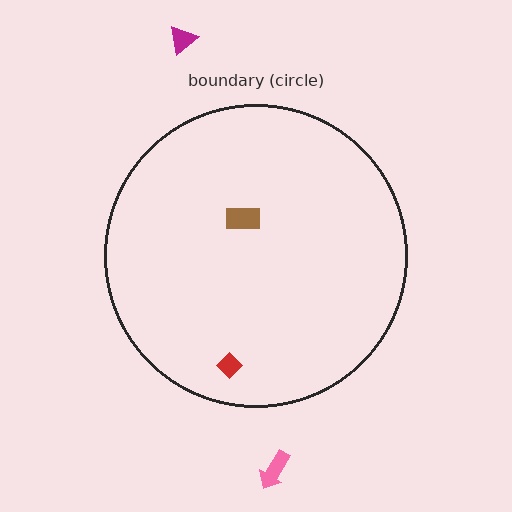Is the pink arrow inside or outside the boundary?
Outside.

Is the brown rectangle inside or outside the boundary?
Inside.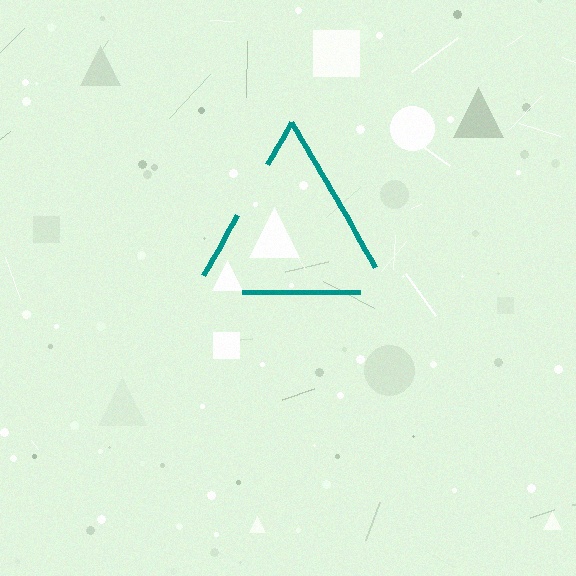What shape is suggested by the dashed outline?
The dashed outline suggests a triangle.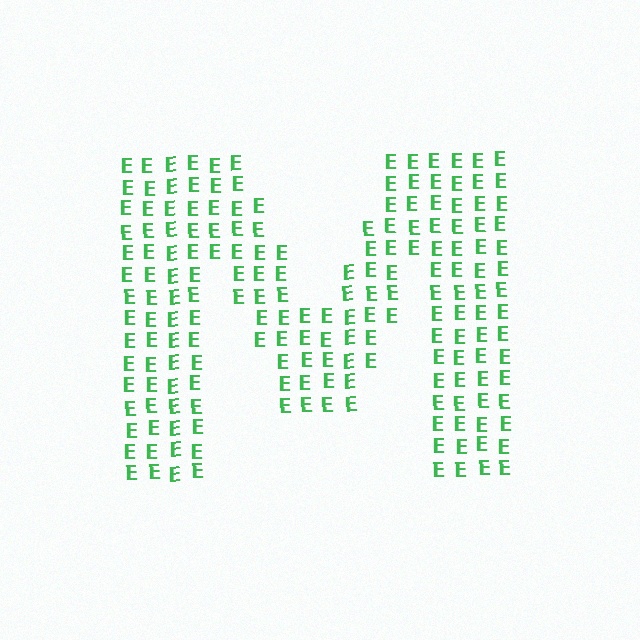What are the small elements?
The small elements are letter E's.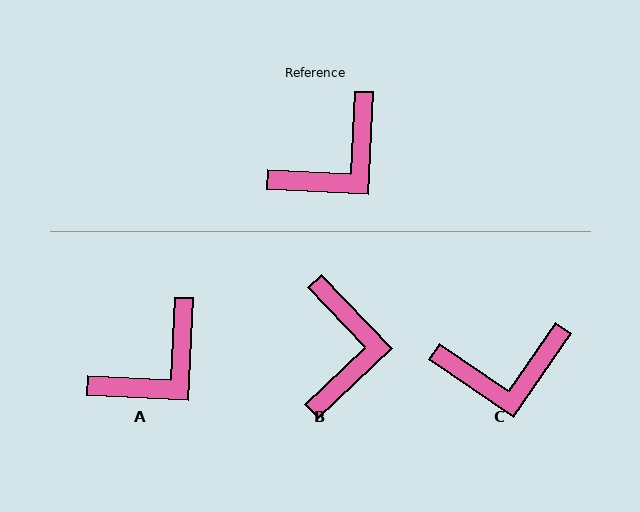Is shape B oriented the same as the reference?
No, it is off by about 46 degrees.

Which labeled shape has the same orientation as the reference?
A.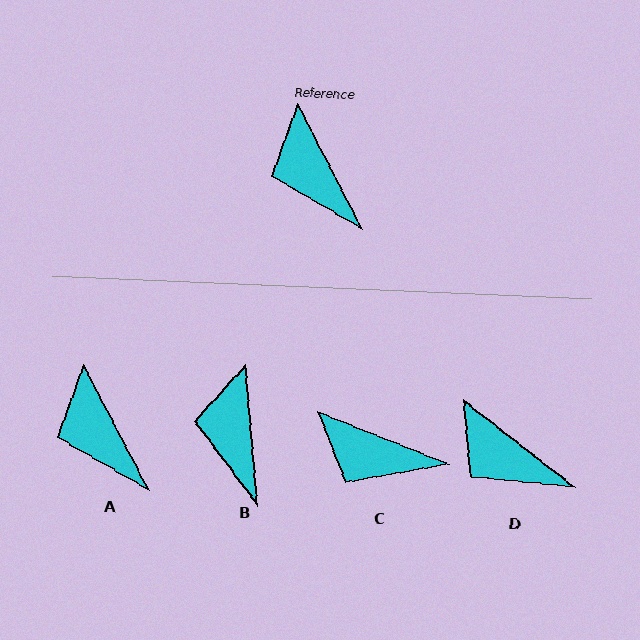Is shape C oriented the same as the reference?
No, it is off by about 41 degrees.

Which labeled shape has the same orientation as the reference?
A.